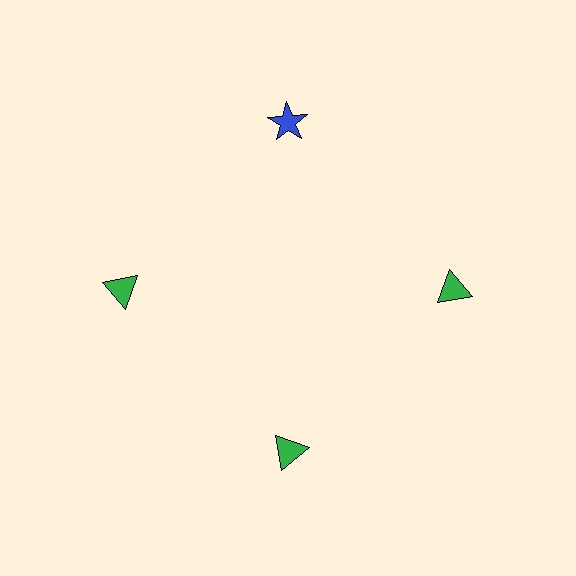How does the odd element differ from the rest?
It differs in both color (blue instead of green) and shape (star instead of triangle).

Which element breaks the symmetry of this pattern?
The blue star at roughly the 12 o'clock position breaks the symmetry. All other shapes are green triangles.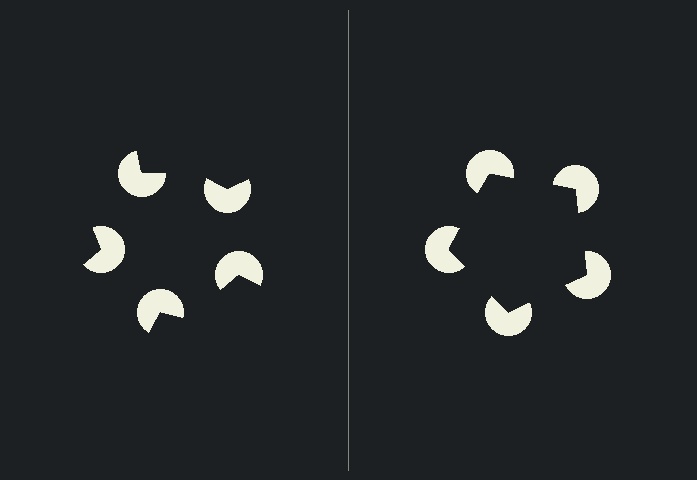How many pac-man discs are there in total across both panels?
10 — 5 on each side.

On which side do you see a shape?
An illusory pentagon appears on the right side. On the left side the wedge cuts are rotated, so no coherent shape forms.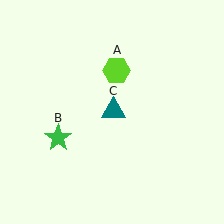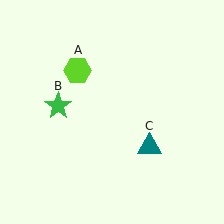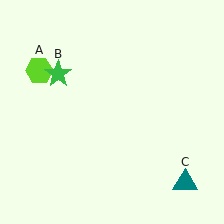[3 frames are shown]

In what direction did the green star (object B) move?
The green star (object B) moved up.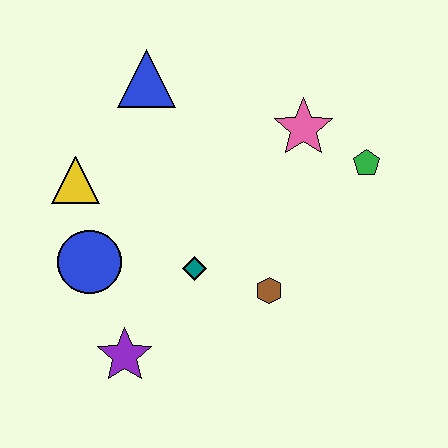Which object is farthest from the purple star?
The green pentagon is farthest from the purple star.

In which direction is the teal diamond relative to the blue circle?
The teal diamond is to the right of the blue circle.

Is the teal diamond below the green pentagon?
Yes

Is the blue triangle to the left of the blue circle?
No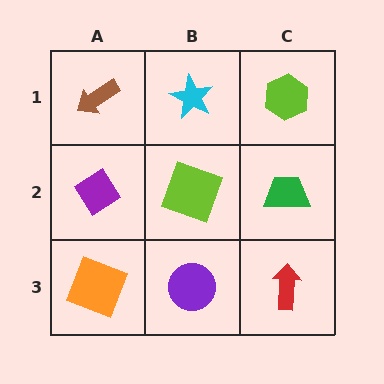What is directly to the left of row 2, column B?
A purple diamond.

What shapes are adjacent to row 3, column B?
A lime square (row 2, column B), an orange square (row 3, column A), a red arrow (row 3, column C).